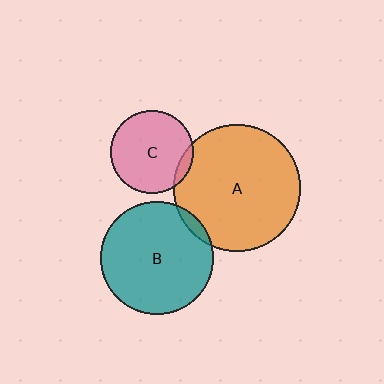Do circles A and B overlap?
Yes.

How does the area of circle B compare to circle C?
Approximately 1.9 times.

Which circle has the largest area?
Circle A (orange).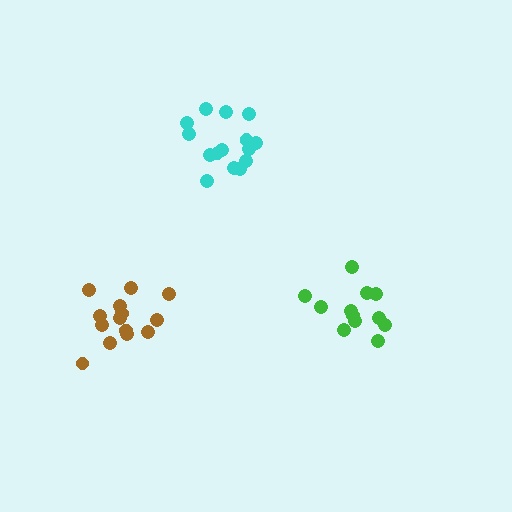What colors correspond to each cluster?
The clusters are colored: brown, cyan, green.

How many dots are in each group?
Group 1: 14 dots, Group 2: 15 dots, Group 3: 12 dots (41 total).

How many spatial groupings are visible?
There are 3 spatial groupings.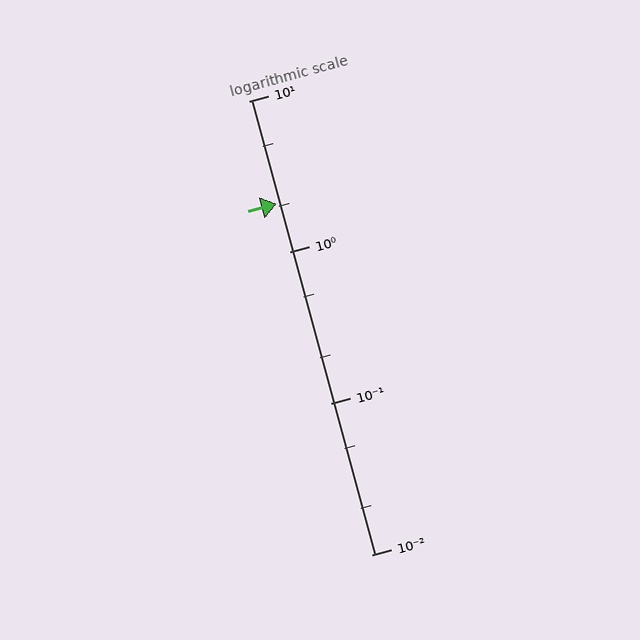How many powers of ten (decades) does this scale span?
The scale spans 3 decades, from 0.01 to 10.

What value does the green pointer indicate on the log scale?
The pointer indicates approximately 2.1.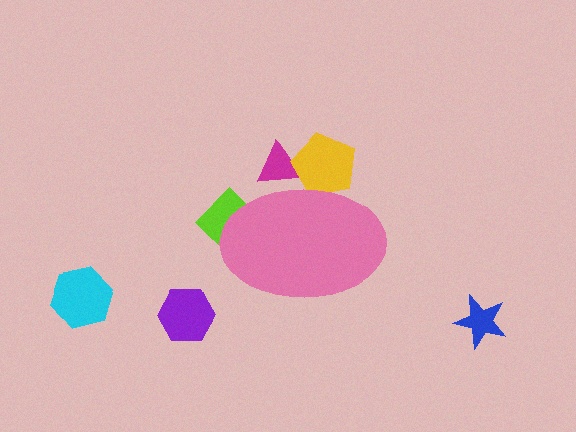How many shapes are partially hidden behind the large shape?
3 shapes are partially hidden.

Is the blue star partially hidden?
No, the blue star is fully visible.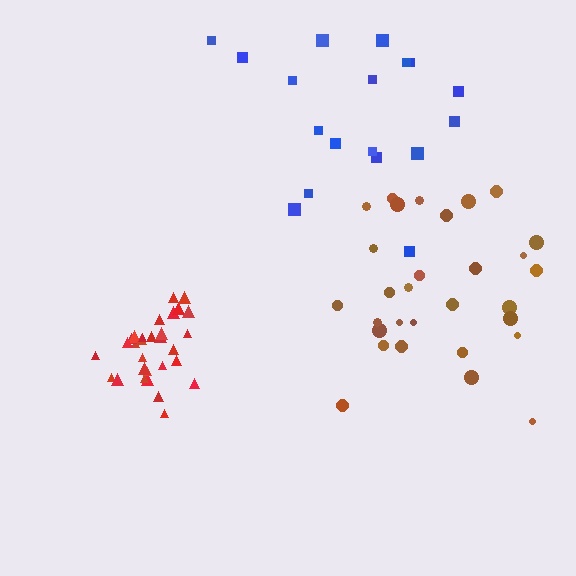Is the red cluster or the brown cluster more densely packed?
Red.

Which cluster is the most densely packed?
Red.